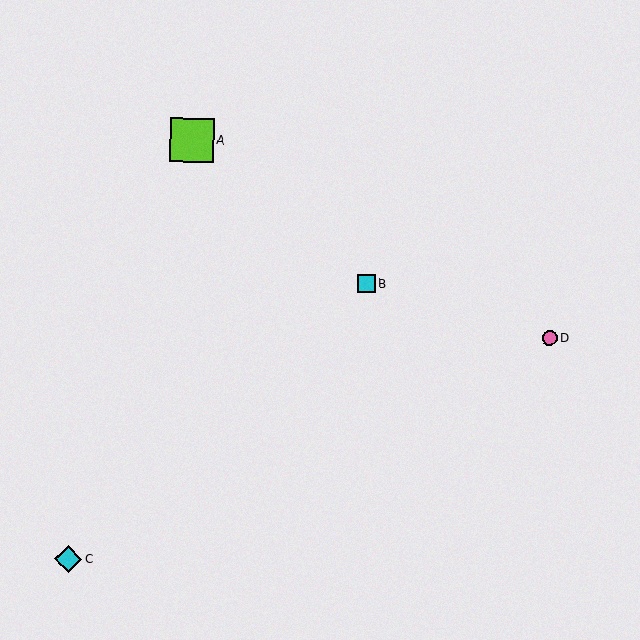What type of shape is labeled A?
Shape A is a lime square.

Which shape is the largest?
The lime square (labeled A) is the largest.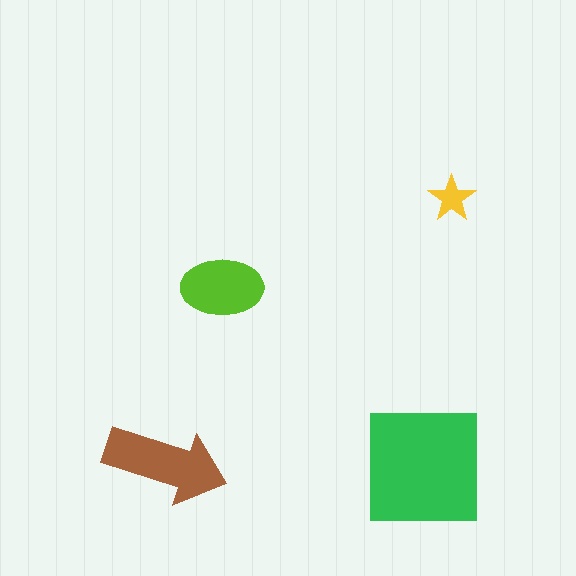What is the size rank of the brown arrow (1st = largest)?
2nd.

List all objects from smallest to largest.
The yellow star, the lime ellipse, the brown arrow, the green square.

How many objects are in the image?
There are 4 objects in the image.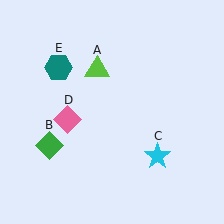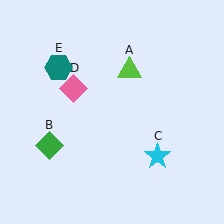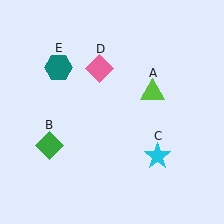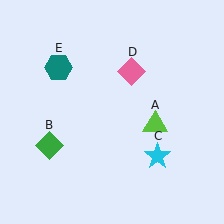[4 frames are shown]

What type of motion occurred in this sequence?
The lime triangle (object A), pink diamond (object D) rotated clockwise around the center of the scene.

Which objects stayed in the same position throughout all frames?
Green diamond (object B) and cyan star (object C) and teal hexagon (object E) remained stationary.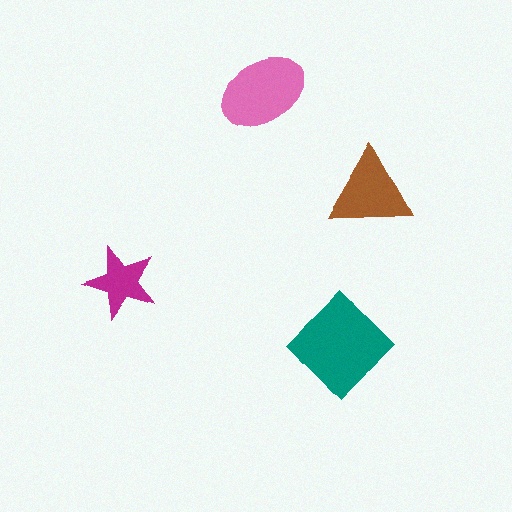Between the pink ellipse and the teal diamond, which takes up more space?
The teal diamond.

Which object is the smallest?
The magenta star.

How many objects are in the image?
There are 4 objects in the image.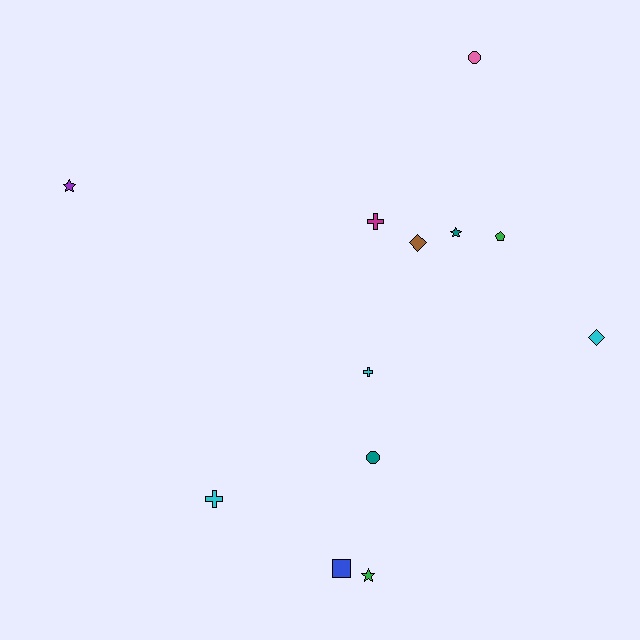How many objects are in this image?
There are 12 objects.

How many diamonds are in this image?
There are 2 diamonds.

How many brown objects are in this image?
There is 1 brown object.